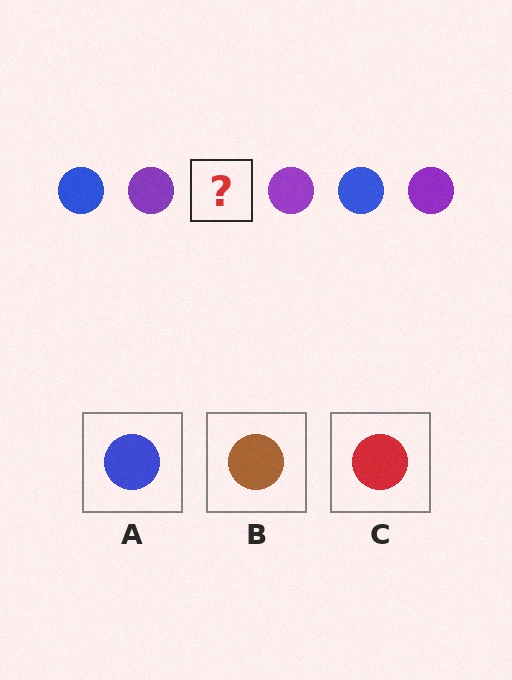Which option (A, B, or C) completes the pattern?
A.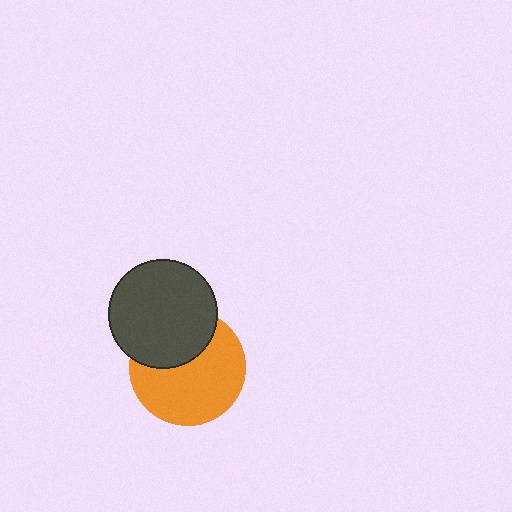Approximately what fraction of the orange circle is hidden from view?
Roughly 35% of the orange circle is hidden behind the dark gray circle.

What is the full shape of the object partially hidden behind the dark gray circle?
The partially hidden object is an orange circle.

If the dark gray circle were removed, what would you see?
You would see the complete orange circle.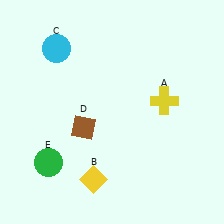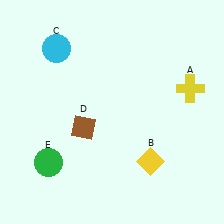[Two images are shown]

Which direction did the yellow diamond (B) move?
The yellow diamond (B) moved right.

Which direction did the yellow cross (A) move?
The yellow cross (A) moved right.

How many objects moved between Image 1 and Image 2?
2 objects moved between the two images.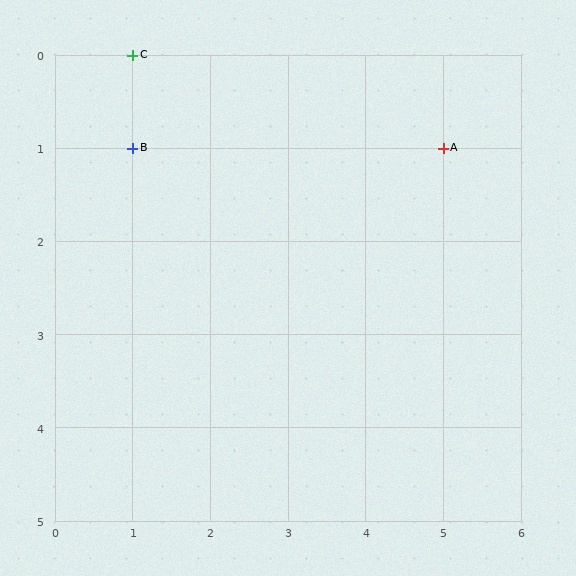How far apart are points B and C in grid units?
Points B and C are 1 row apart.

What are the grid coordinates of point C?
Point C is at grid coordinates (1, 0).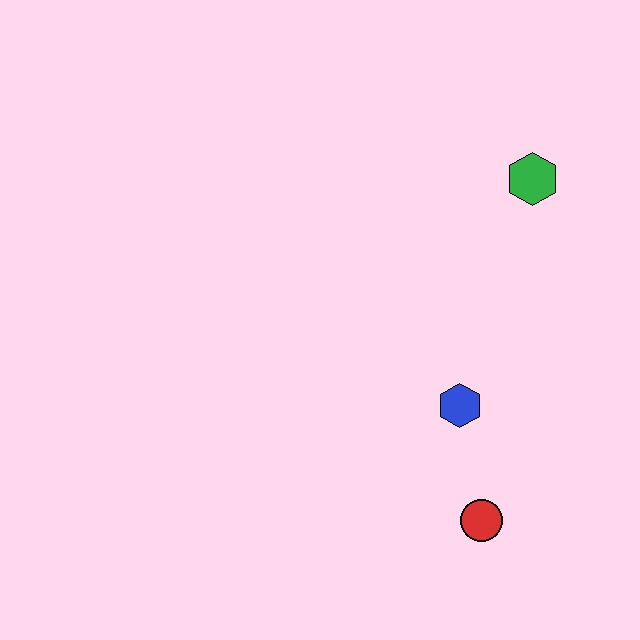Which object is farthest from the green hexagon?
The red circle is farthest from the green hexagon.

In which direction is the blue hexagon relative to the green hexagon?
The blue hexagon is below the green hexagon.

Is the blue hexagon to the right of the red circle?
No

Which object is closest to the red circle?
The blue hexagon is closest to the red circle.